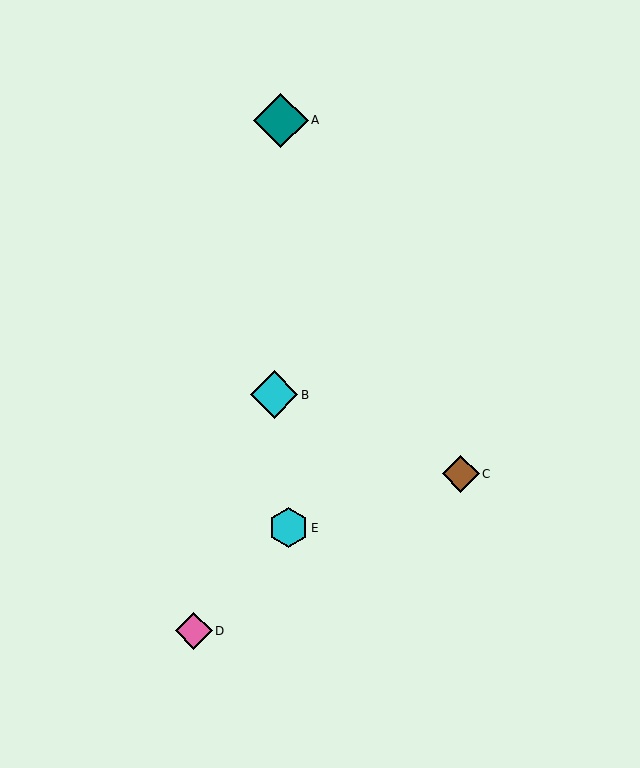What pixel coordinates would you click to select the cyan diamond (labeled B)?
Click at (274, 395) to select the cyan diamond B.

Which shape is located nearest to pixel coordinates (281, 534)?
The cyan hexagon (labeled E) at (289, 528) is nearest to that location.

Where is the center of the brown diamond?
The center of the brown diamond is at (461, 474).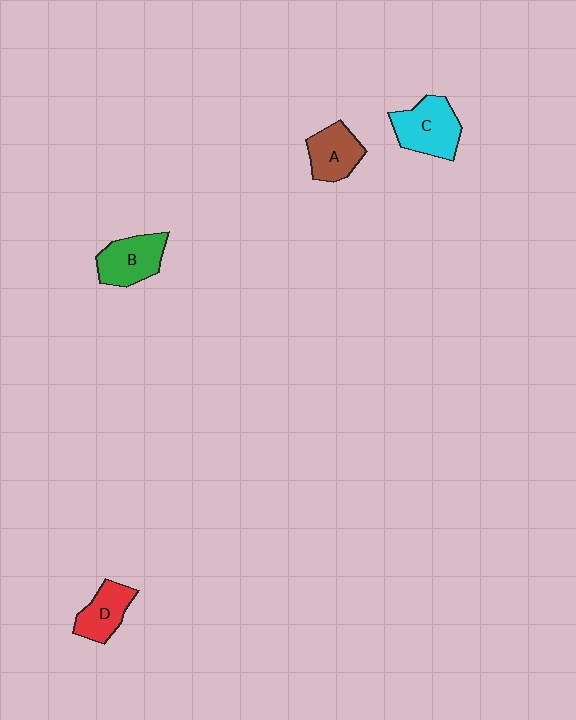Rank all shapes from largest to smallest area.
From largest to smallest: C (cyan), B (green), A (brown), D (red).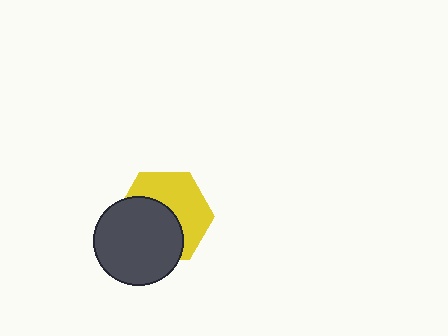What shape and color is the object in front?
The object in front is a dark gray circle.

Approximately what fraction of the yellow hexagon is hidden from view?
Roughly 50% of the yellow hexagon is hidden behind the dark gray circle.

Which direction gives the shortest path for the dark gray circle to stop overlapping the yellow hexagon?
Moving toward the lower-left gives the shortest separation.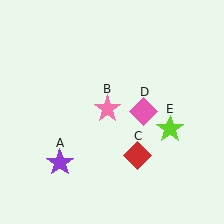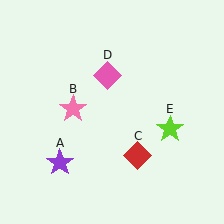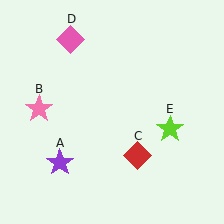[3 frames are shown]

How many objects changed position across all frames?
2 objects changed position: pink star (object B), pink diamond (object D).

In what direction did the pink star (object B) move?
The pink star (object B) moved left.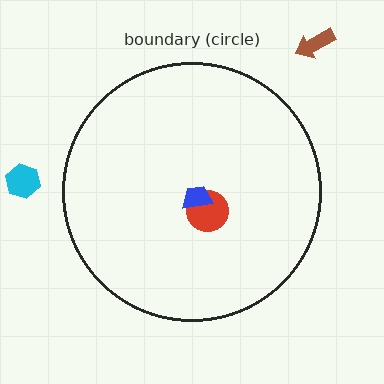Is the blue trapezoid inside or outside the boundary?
Inside.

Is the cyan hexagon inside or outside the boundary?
Outside.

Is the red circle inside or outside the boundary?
Inside.